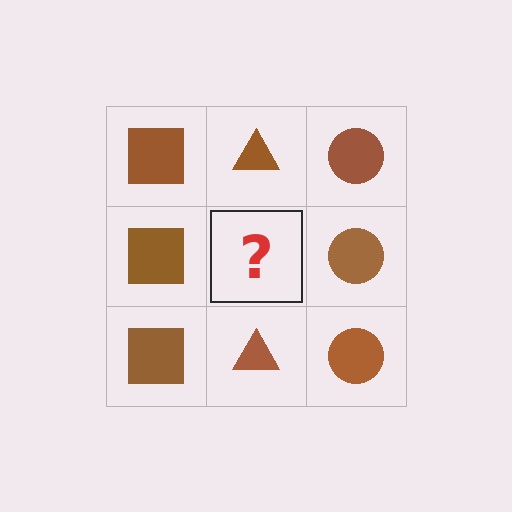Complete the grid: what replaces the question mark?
The question mark should be replaced with a brown triangle.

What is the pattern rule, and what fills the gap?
The rule is that each column has a consistent shape. The gap should be filled with a brown triangle.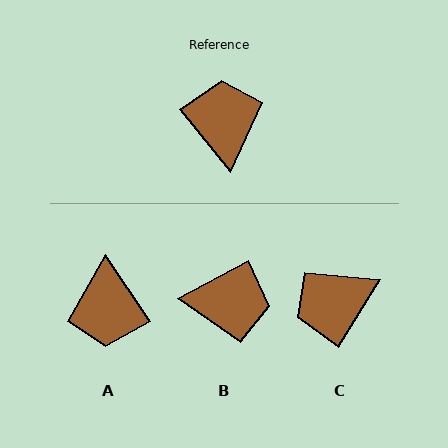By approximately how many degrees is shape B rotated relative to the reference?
Approximately 101 degrees clockwise.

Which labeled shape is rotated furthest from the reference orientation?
A, about 175 degrees away.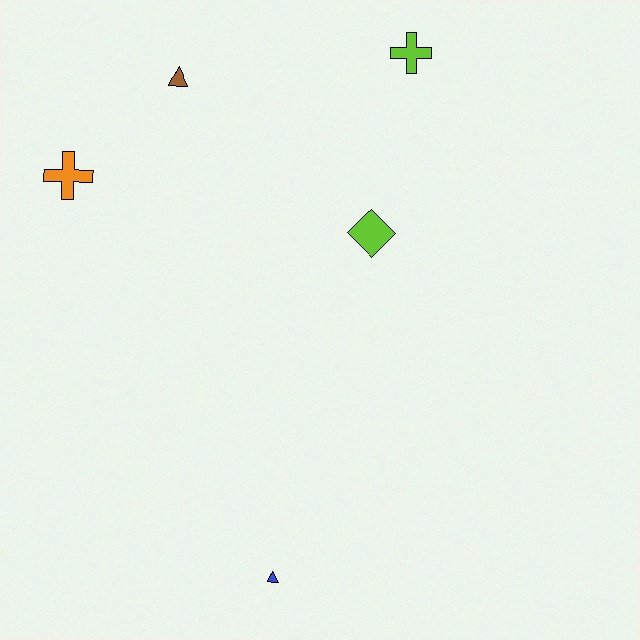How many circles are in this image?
There are no circles.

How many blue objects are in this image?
There is 1 blue object.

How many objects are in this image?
There are 5 objects.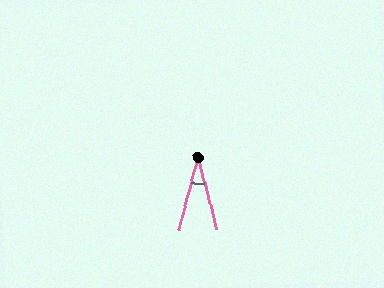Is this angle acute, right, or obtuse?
It is acute.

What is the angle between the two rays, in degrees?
Approximately 29 degrees.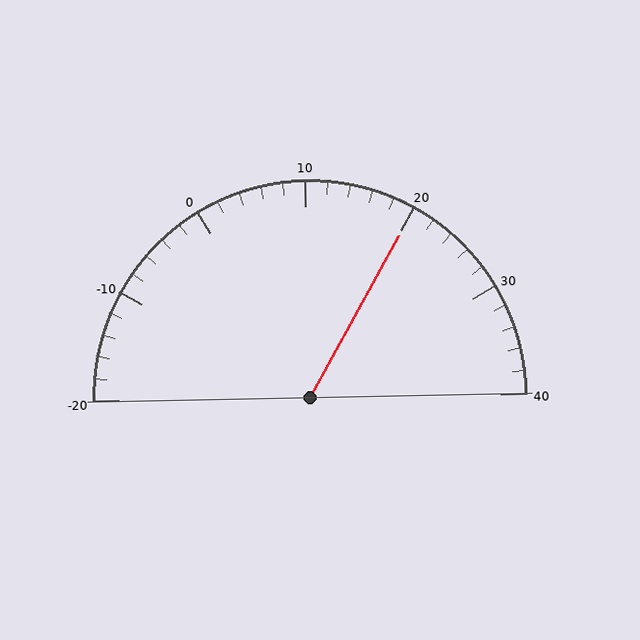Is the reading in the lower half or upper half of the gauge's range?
The reading is in the upper half of the range (-20 to 40).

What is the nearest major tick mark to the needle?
The nearest major tick mark is 20.